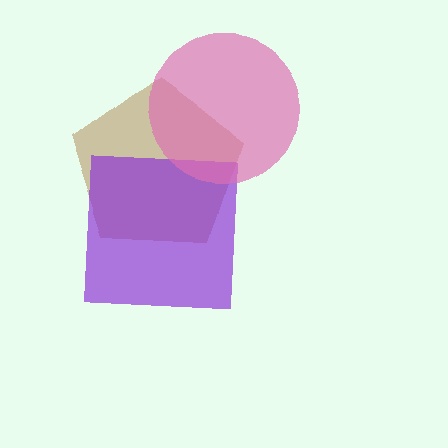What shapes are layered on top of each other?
The layered shapes are: a brown pentagon, a purple square, a pink circle.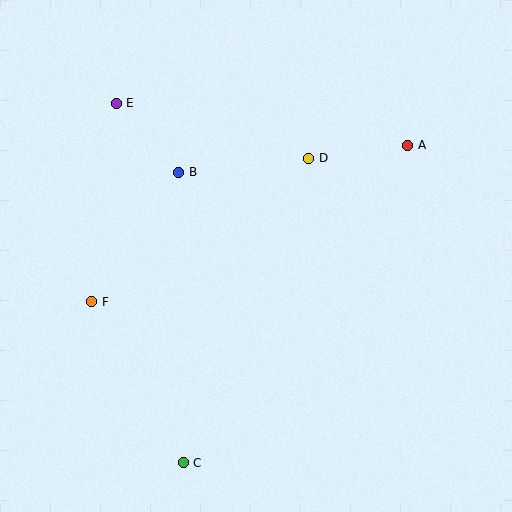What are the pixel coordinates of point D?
Point D is at (309, 158).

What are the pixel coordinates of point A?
Point A is at (408, 145).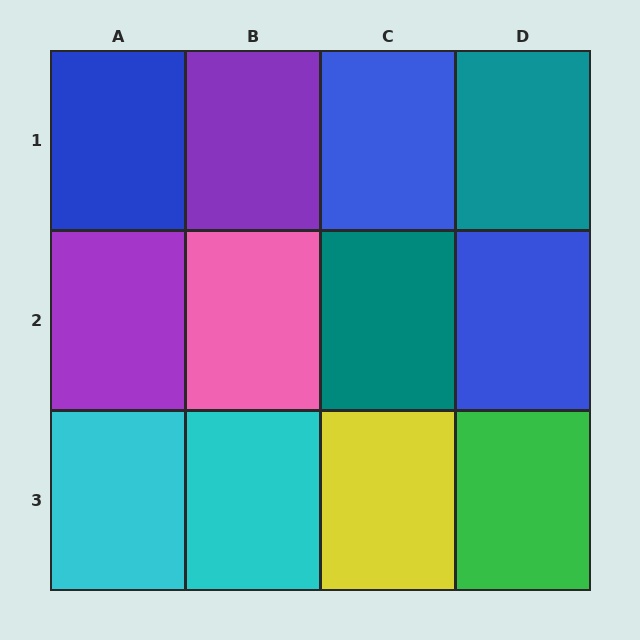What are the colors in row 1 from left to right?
Blue, purple, blue, teal.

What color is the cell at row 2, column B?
Pink.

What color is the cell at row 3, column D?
Green.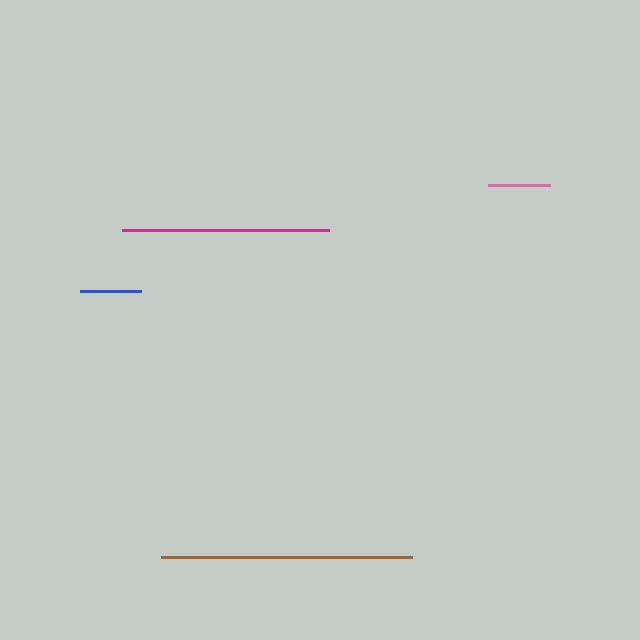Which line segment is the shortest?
The blue line is the shortest at approximately 61 pixels.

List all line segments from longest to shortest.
From longest to shortest: brown, magenta, pink, blue.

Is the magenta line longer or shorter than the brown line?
The brown line is longer than the magenta line.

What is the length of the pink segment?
The pink segment is approximately 62 pixels long.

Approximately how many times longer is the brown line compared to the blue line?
The brown line is approximately 4.1 times the length of the blue line.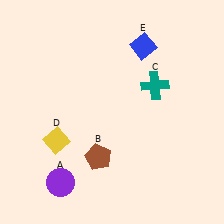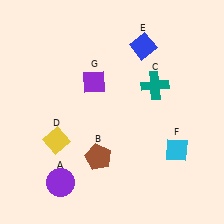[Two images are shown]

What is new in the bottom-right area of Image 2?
A cyan diamond (F) was added in the bottom-right area of Image 2.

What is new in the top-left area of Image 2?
A purple diamond (G) was added in the top-left area of Image 2.